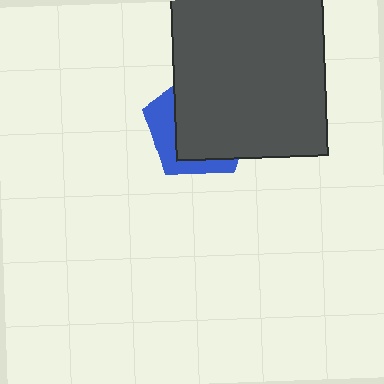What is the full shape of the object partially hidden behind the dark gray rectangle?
The partially hidden object is a blue pentagon.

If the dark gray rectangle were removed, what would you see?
You would see the complete blue pentagon.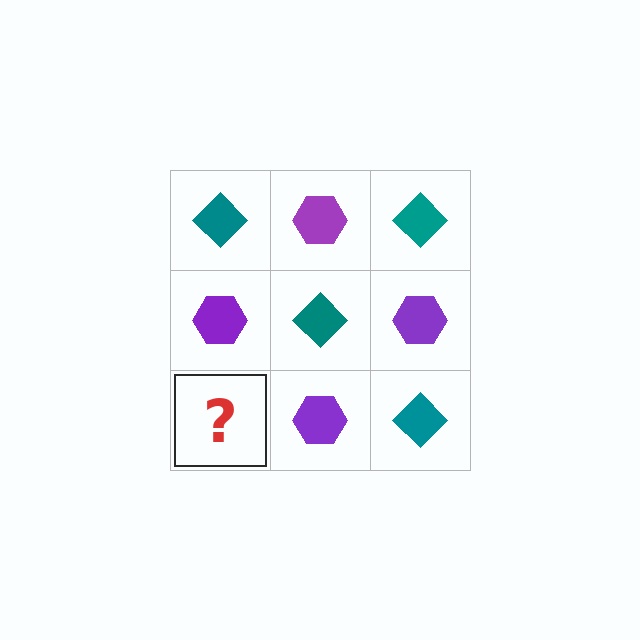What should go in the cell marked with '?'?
The missing cell should contain a teal diamond.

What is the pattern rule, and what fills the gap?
The rule is that it alternates teal diamond and purple hexagon in a checkerboard pattern. The gap should be filled with a teal diamond.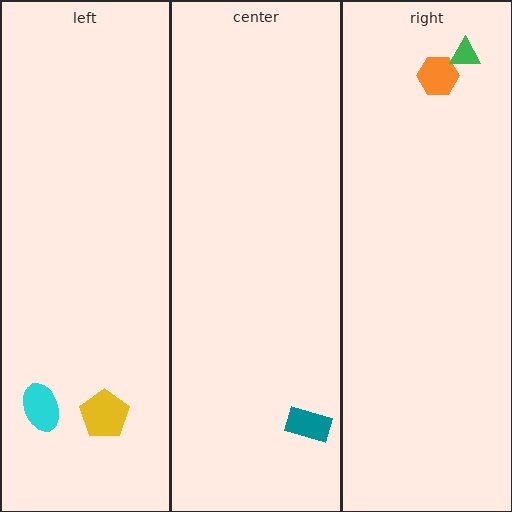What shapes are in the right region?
The orange hexagon, the green triangle.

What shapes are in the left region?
The yellow pentagon, the cyan ellipse.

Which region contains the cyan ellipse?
The left region.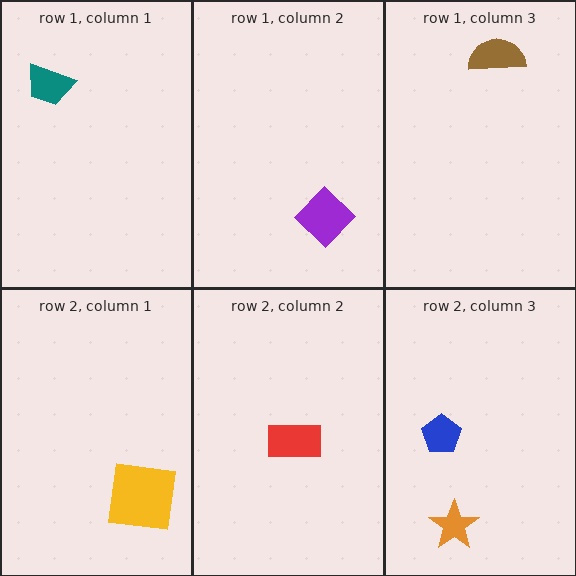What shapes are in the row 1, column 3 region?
The brown semicircle.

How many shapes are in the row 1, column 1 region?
1.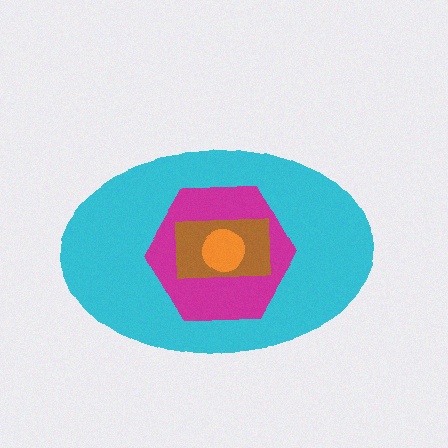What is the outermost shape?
The cyan ellipse.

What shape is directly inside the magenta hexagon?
The brown rectangle.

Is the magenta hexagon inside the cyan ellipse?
Yes.